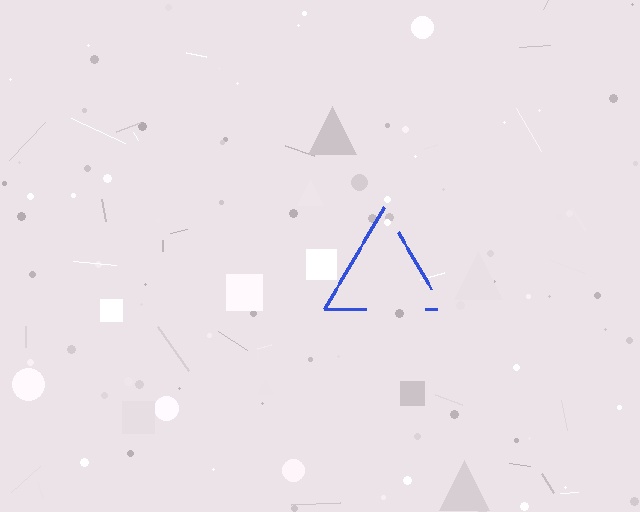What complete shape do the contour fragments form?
The contour fragments form a triangle.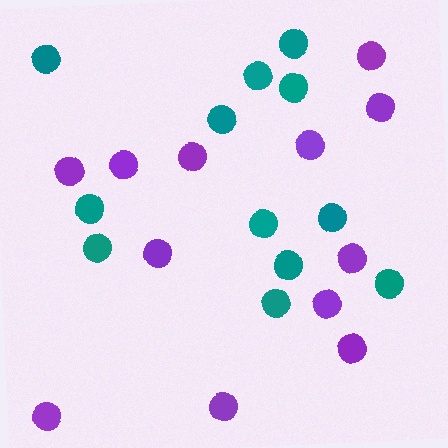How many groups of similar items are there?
There are 2 groups: one group of teal circles (12) and one group of purple circles (12).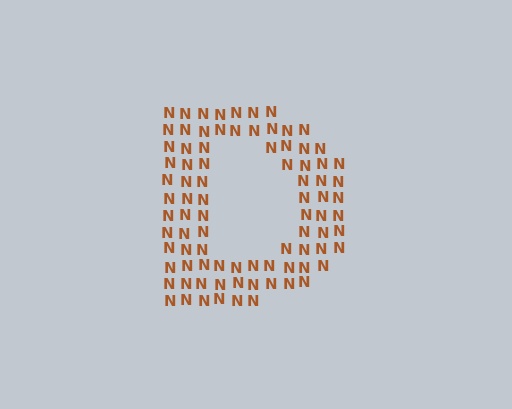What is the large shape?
The large shape is the letter D.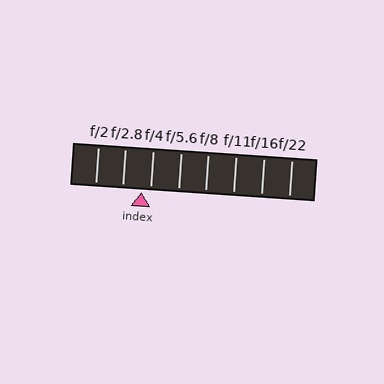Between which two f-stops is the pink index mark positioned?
The index mark is between f/2.8 and f/4.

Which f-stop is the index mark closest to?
The index mark is closest to f/4.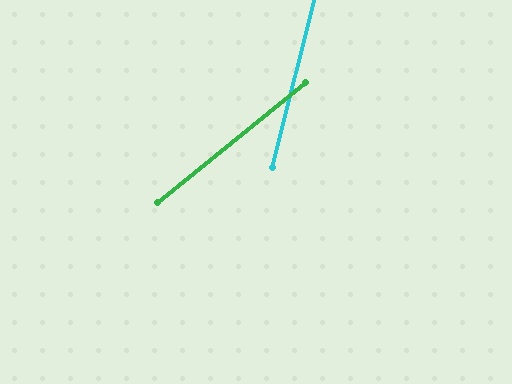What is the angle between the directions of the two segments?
Approximately 37 degrees.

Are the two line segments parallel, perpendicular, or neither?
Neither parallel nor perpendicular — they differ by about 37°.